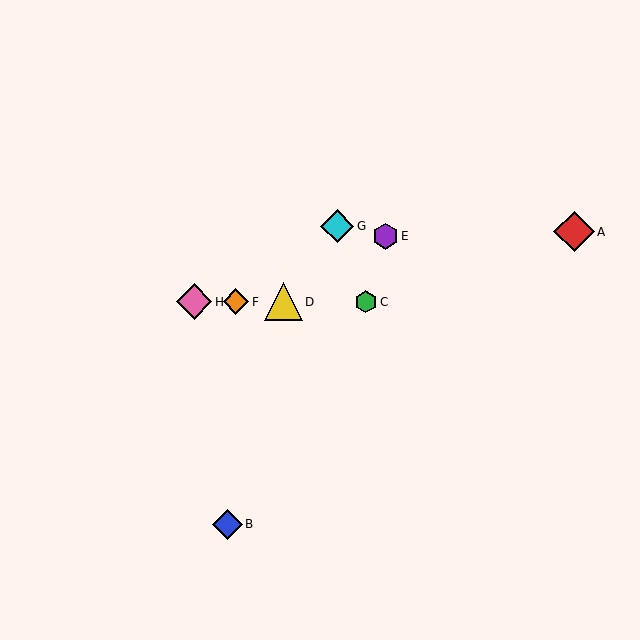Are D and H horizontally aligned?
Yes, both are at y≈302.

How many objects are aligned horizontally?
4 objects (C, D, F, H) are aligned horizontally.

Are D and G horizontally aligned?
No, D is at y≈302 and G is at y≈226.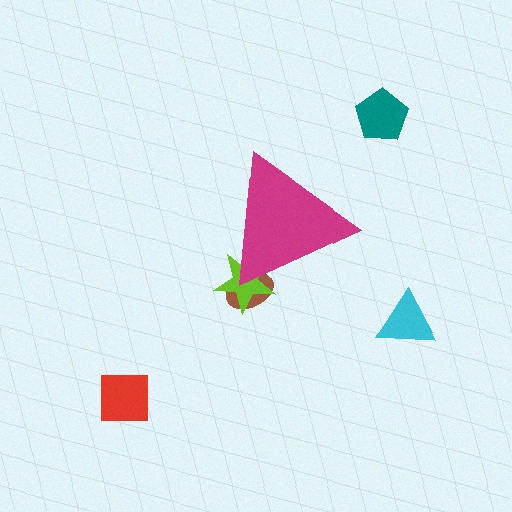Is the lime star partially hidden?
Yes, the lime star is partially hidden behind the magenta triangle.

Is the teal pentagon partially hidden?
No, the teal pentagon is fully visible.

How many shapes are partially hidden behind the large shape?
2 shapes are partially hidden.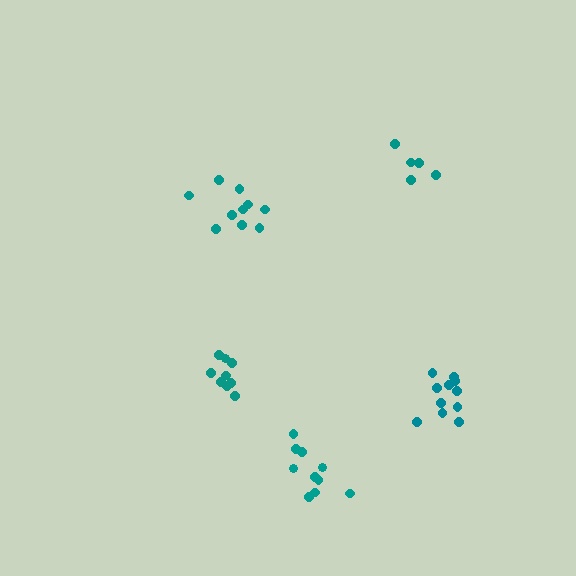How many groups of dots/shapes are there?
There are 5 groups.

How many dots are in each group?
Group 1: 11 dots, Group 2: 10 dots, Group 3: 9 dots, Group 4: 10 dots, Group 5: 5 dots (45 total).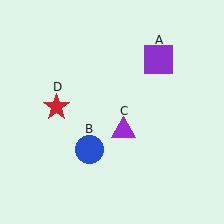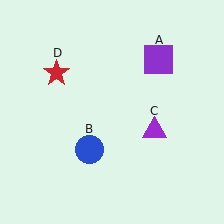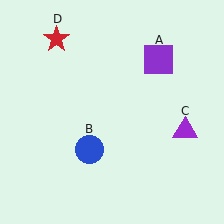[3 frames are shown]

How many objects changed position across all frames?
2 objects changed position: purple triangle (object C), red star (object D).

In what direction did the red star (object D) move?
The red star (object D) moved up.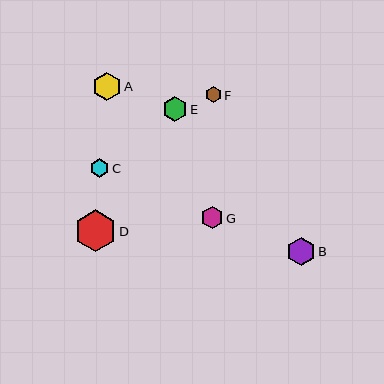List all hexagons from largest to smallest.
From largest to smallest: D, B, A, E, G, C, F.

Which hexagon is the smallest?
Hexagon F is the smallest with a size of approximately 16 pixels.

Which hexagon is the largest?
Hexagon D is the largest with a size of approximately 42 pixels.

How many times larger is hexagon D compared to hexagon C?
Hexagon D is approximately 2.2 times the size of hexagon C.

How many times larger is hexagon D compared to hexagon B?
Hexagon D is approximately 1.5 times the size of hexagon B.